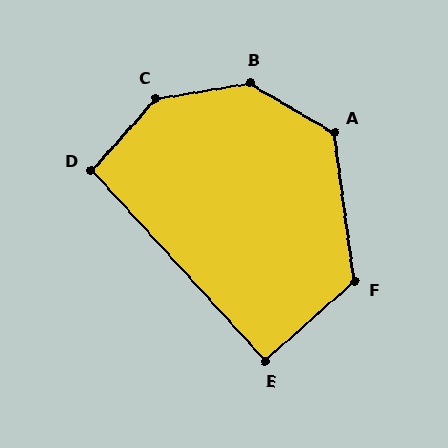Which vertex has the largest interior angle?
C, at approximately 141 degrees.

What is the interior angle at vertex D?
Approximately 96 degrees (obtuse).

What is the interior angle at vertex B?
Approximately 140 degrees (obtuse).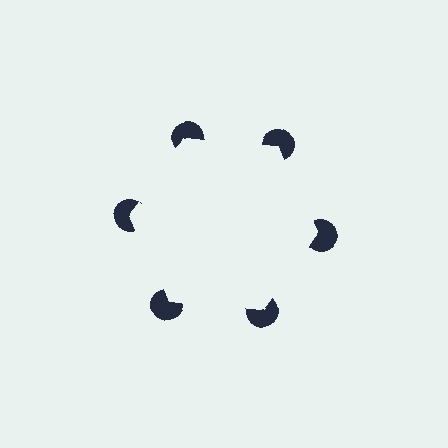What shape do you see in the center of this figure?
An illusory hexagon — its edges are inferred from the aligned wedge cuts in the pac-man discs, not physically drawn.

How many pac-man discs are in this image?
There are 6 — one at each vertex of the illusory hexagon.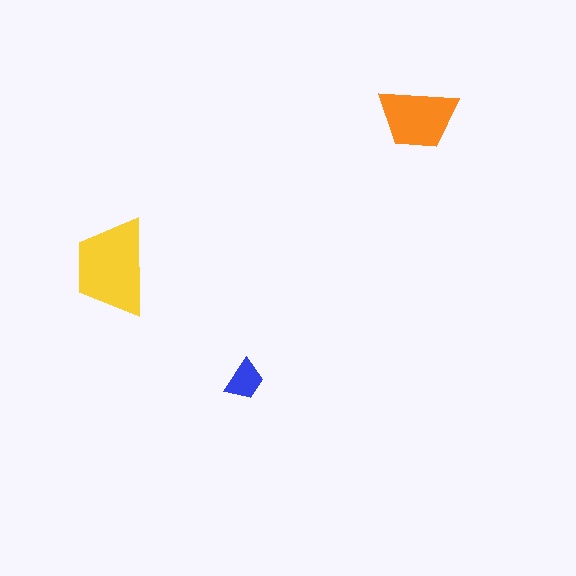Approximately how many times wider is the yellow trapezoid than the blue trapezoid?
About 2.5 times wider.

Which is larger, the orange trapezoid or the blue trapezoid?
The orange one.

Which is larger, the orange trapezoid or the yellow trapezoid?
The yellow one.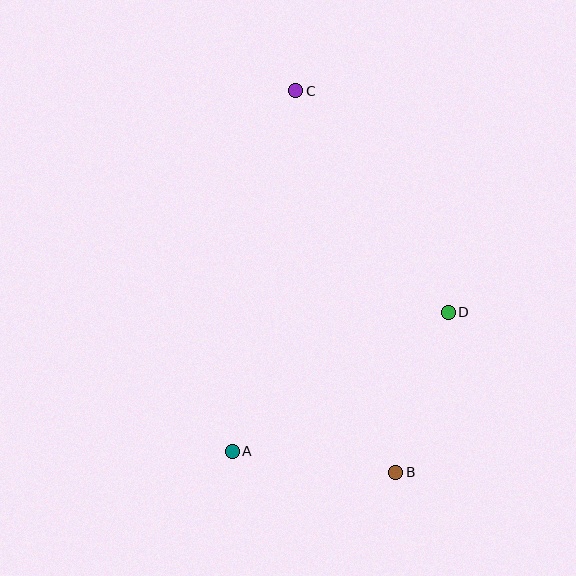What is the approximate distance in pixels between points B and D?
The distance between B and D is approximately 169 pixels.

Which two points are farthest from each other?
Points B and C are farthest from each other.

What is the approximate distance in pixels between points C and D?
The distance between C and D is approximately 269 pixels.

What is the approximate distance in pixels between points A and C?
The distance between A and C is approximately 366 pixels.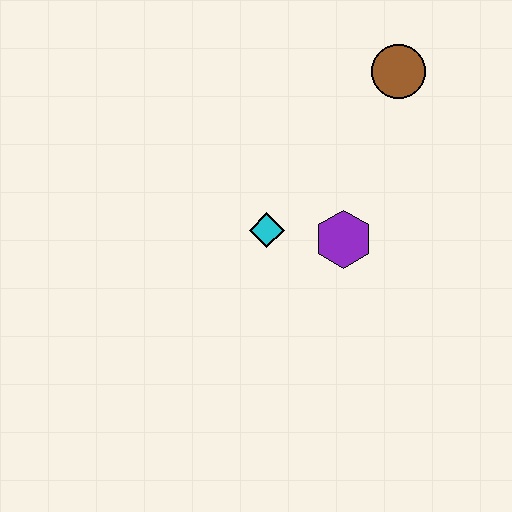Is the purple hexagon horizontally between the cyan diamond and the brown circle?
Yes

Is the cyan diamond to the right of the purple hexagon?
No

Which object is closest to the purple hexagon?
The cyan diamond is closest to the purple hexagon.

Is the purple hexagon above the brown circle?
No